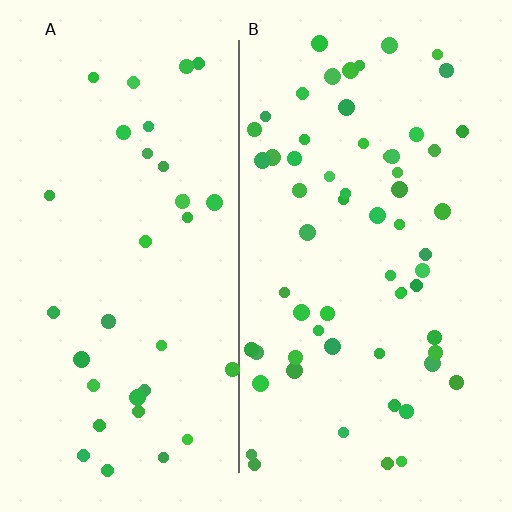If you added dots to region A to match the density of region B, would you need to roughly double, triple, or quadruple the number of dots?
Approximately double.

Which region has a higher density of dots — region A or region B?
B (the right).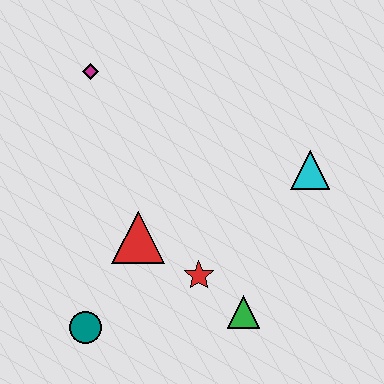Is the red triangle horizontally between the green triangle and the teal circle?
Yes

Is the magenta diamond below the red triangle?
No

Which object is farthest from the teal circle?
The cyan triangle is farthest from the teal circle.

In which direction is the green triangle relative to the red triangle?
The green triangle is to the right of the red triangle.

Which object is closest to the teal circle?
The red triangle is closest to the teal circle.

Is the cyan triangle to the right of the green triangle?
Yes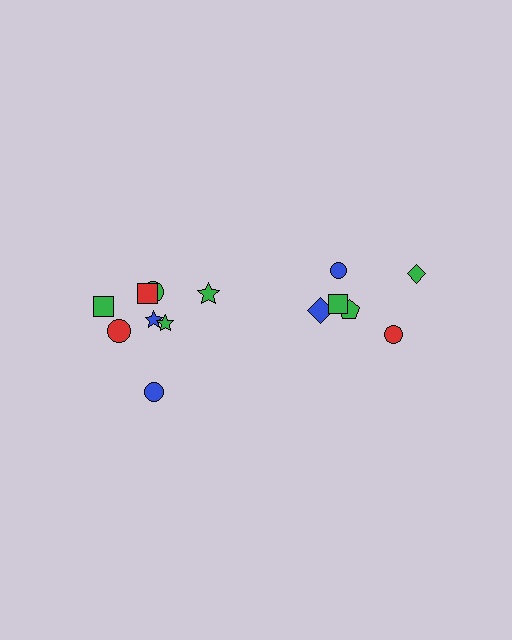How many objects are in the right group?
There are 6 objects.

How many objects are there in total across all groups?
There are 14 objects.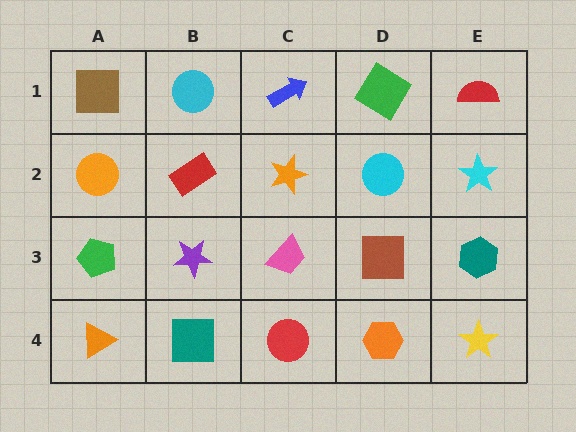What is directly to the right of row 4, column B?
A red circle.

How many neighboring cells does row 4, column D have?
3.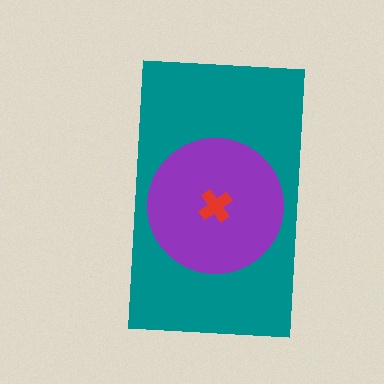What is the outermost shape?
The teal rectangle.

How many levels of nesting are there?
3.